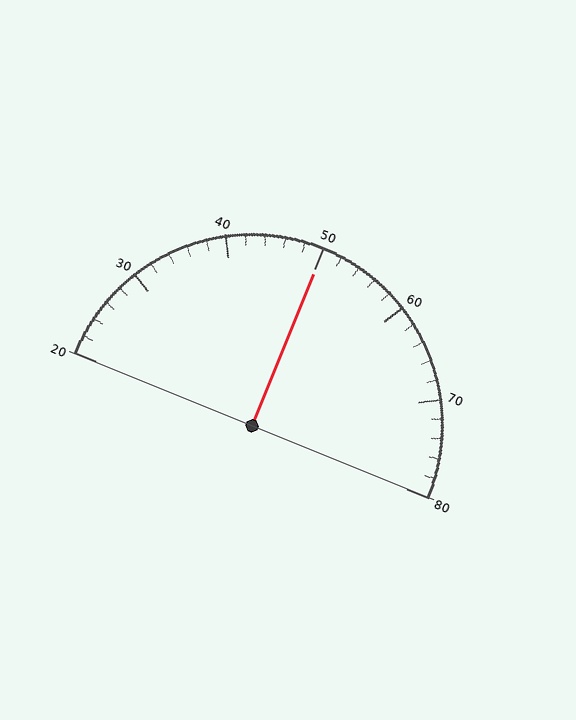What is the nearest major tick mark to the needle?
The nearest major tick mark is 50.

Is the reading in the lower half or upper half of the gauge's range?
The reading is in the upper half of the range (20 to 80).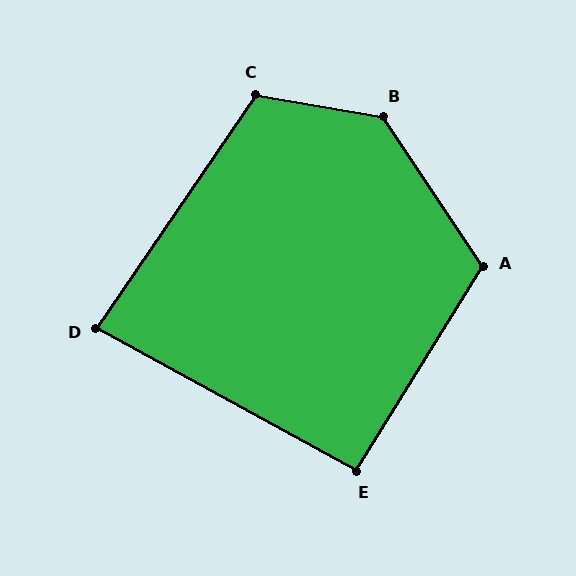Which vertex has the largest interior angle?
B, at approximately 133 degrees.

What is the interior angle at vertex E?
Approximately 93 degrees (approximately right).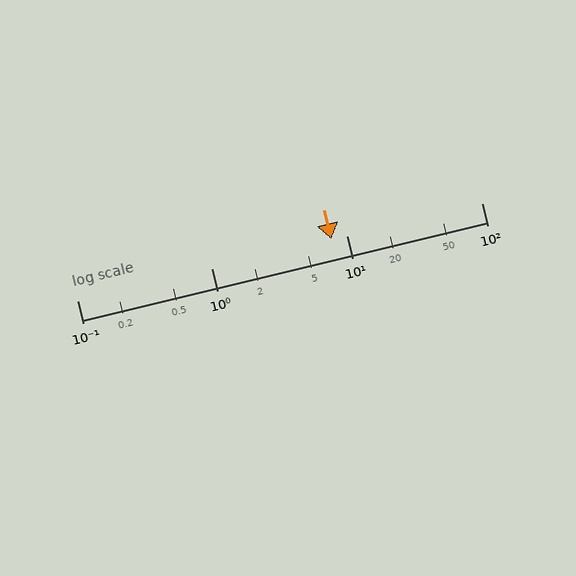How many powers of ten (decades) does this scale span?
The scale spans 3 decades, from 0.1 to 100.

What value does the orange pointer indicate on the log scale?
The pointer indicates approximately 7.7.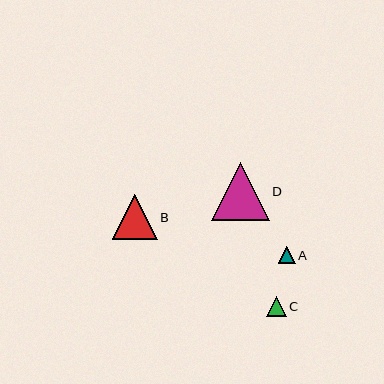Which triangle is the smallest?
Triangle A is the smallest with a size of approximately 17 pixels.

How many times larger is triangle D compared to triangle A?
Triangle D is approximately 3.4 times the size of triangle A.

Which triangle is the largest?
Triangle D is the largest with a size of approximately 58 pixels.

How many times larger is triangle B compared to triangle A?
Triangle B is approximately 2.6 times the size of triangle A.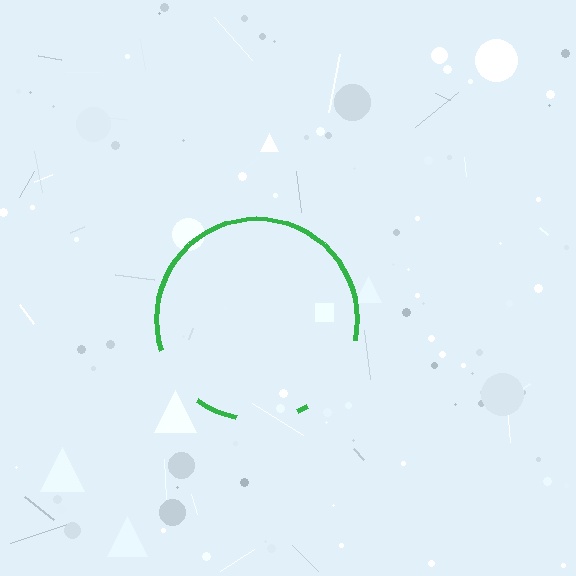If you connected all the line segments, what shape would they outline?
They would outline a circle.